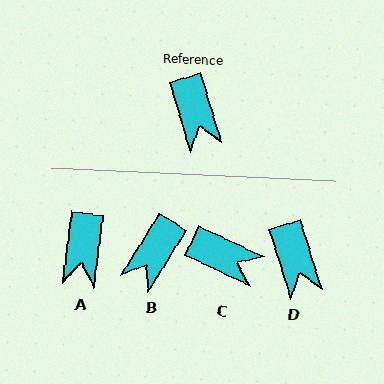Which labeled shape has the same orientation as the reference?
D.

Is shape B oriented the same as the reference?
No, it is off by about 49 degrees.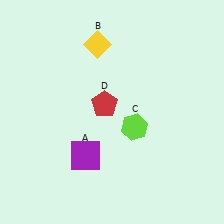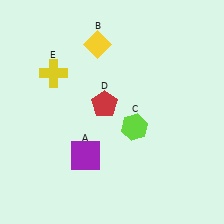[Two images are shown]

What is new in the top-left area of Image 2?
A yellow cross (E) was added in the top-left area of Image 2.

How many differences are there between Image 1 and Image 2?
There is 1 difference between the two images.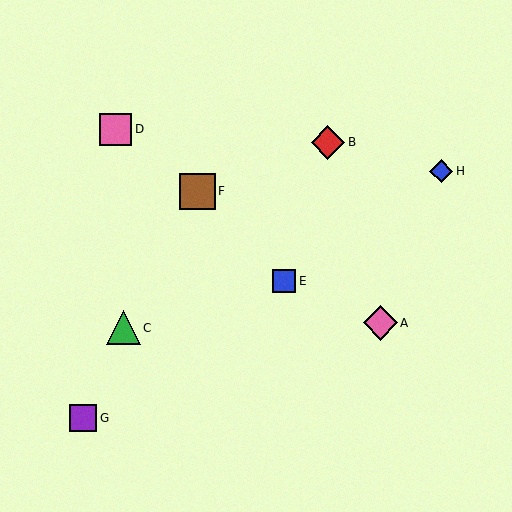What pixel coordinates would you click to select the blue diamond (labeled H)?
Click at (441, 171) to select the blue diamond H.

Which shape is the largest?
The brown square (labeled F) is the largest.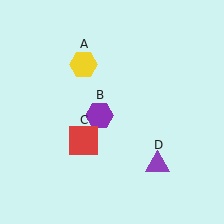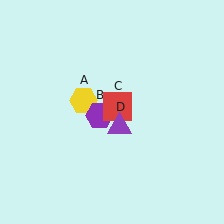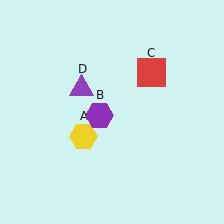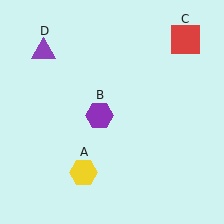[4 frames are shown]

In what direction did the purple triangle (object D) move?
The purple triangle (object D) moved up and to the left.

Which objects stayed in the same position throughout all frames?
Purple hexagon (object B) remained stationary.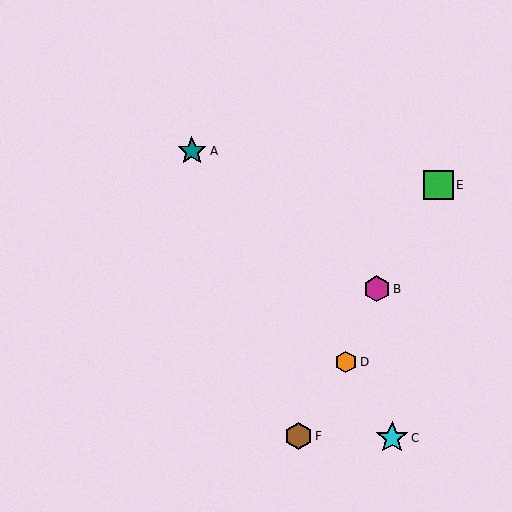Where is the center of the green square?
The center of the green square is at (438, 185).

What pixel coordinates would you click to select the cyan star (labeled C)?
Click at (392, 438) to select the cyan star C.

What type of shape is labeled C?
Shape C is a cyan star.